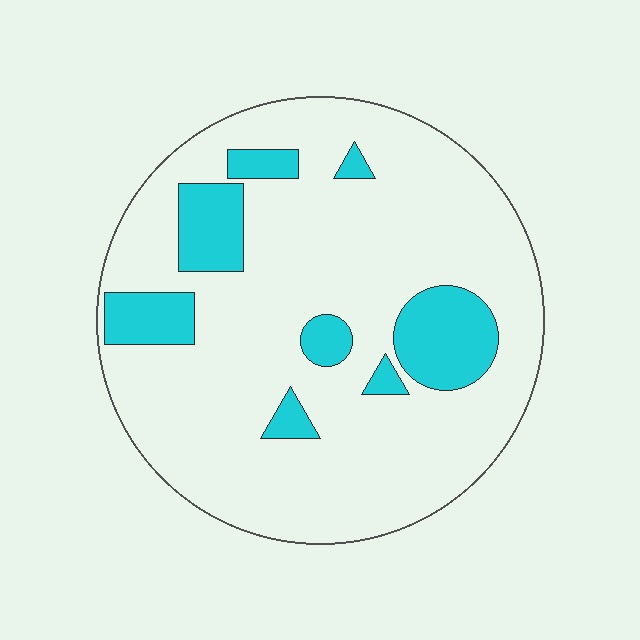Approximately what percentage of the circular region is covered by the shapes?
Approximately 15%.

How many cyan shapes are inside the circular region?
8.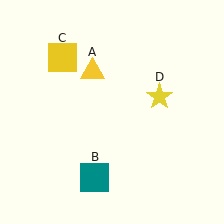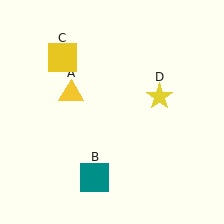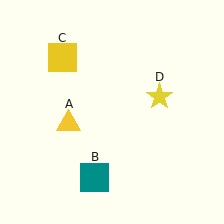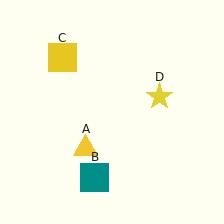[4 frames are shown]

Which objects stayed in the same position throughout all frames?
Teal square (object B) and yellow square (object C) and yellow star (object D) remained stationary.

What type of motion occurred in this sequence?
The yellow triangle (object A) rotated counterclockwise around the center of the scene.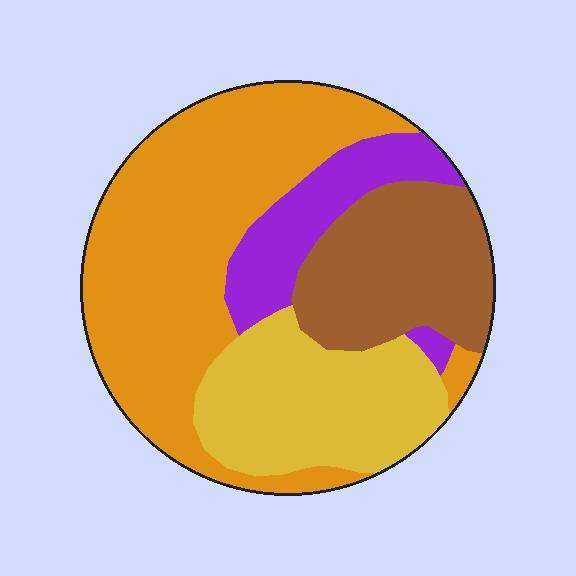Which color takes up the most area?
Orange, at roughly 45%.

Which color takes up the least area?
Purple, at roughly 15%.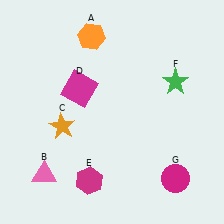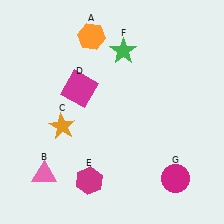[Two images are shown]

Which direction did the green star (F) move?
The green star (F) moved left.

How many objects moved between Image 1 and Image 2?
1 object moved between the two images.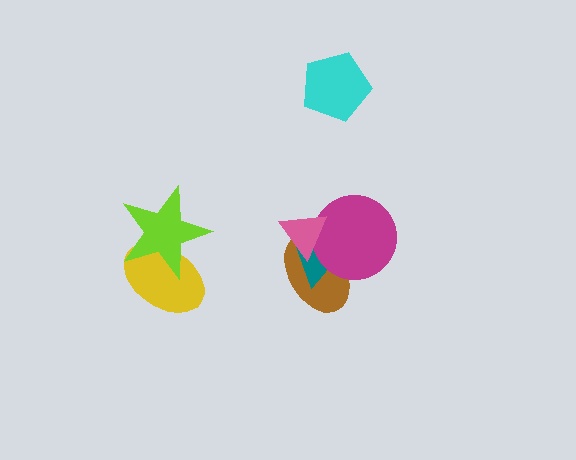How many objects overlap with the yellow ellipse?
1 object overlaps with the yellow ellipse.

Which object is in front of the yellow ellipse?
The lime star is in front of the yellow ellipse.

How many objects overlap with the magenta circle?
3 objects overlap with the magenta circle.